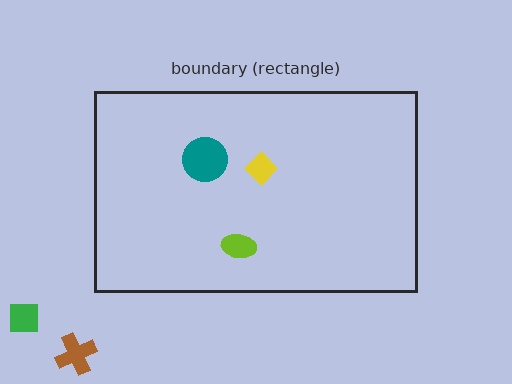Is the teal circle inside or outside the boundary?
Inside.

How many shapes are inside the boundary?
3 inside, 2 outside.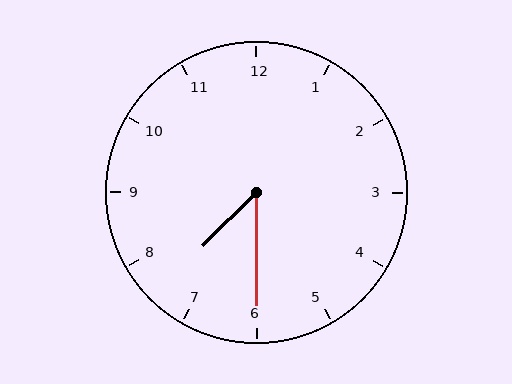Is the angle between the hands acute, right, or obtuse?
It is acute.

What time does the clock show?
7:30.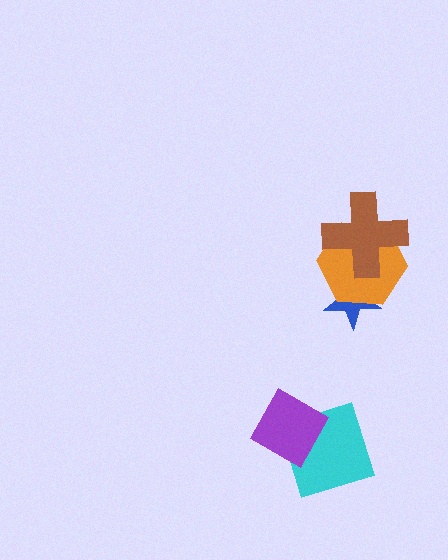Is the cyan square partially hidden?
Yes, it is partially covered by another shape.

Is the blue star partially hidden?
Yes, it is partially covered by another shape.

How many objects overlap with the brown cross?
1 object overlaps with the brown cross.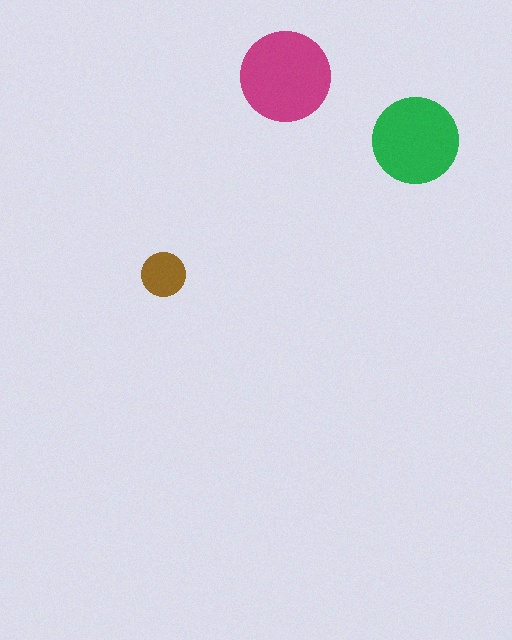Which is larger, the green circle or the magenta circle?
The magenta one.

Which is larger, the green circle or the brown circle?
The green one.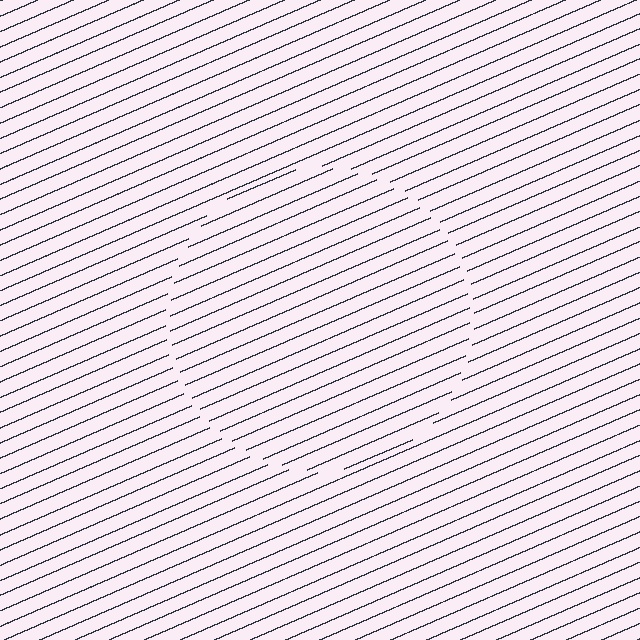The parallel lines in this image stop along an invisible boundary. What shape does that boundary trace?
An illusory circle. The interior of the shape contains the same grating, shifted by half a period — the contour is defined by the phase discontinuity where line-ends from the inner and outer gratings abut.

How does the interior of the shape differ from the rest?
The interior of the shape contains the same grating, shifted by half a period — the contour is defined by the phase discontinuity where line-ends from the inner and outer gratings abut.